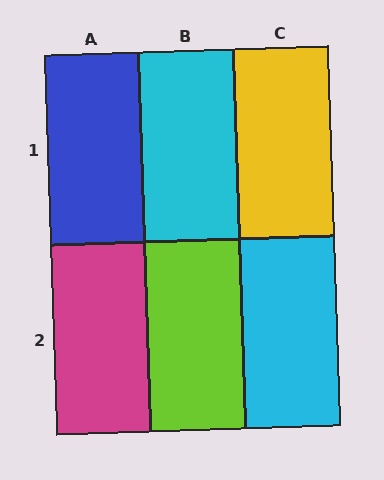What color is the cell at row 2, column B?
Lime.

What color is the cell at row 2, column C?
Cyan.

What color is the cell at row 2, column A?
Magenta.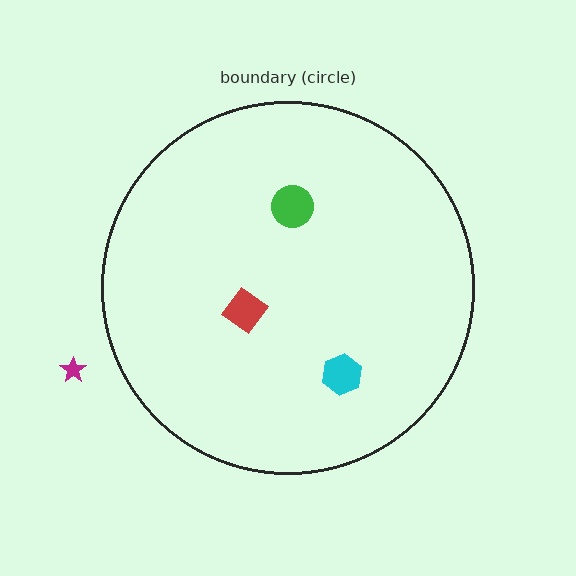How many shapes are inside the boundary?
3 inside, 1 outside.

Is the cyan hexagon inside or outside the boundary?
Inside.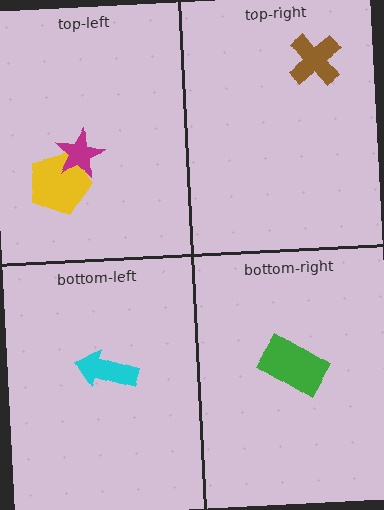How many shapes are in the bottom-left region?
1.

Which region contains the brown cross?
The top-right region.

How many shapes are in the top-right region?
1.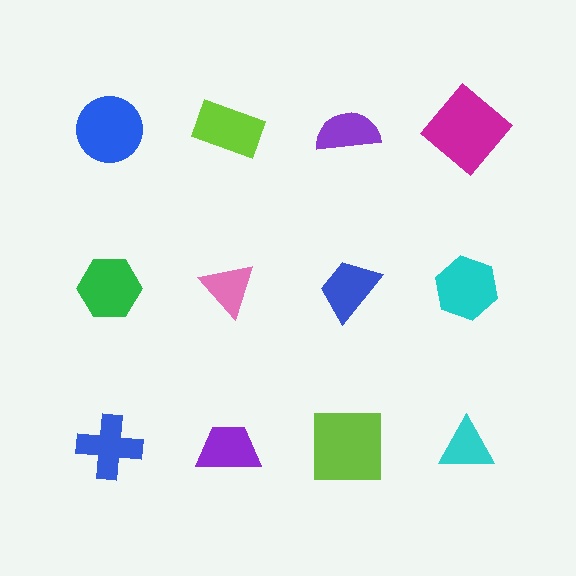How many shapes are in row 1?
4 shapes.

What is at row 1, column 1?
A blue circle.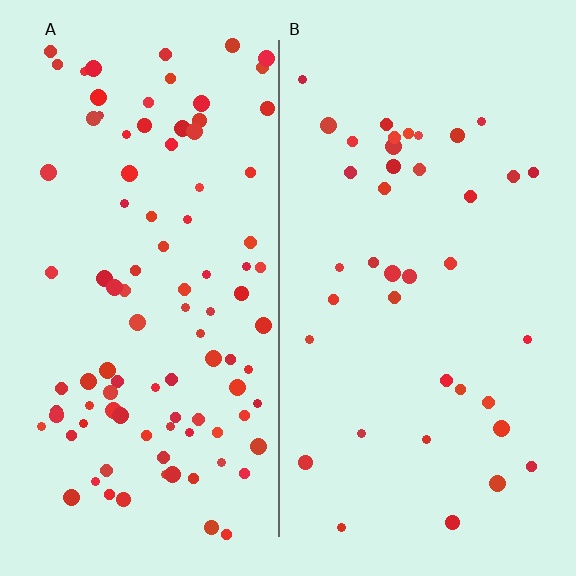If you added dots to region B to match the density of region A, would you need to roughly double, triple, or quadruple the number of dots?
Approximately double.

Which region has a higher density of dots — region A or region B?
A (the left).